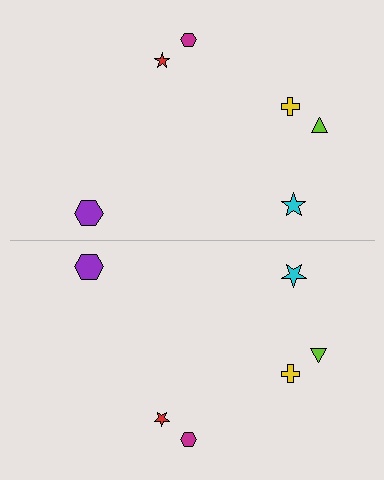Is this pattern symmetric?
Yes, this pattern has bilateral (reflection) symmetry.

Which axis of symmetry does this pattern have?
The pattern has a horizontal axis of symmetry running through the center of the image.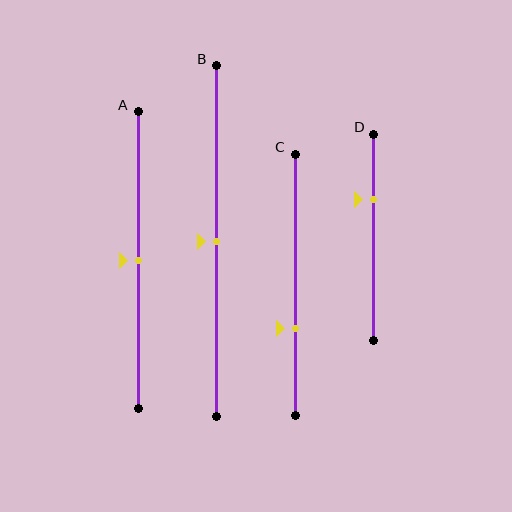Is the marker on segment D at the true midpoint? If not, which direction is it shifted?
No, the marker on segment D is shifted upward by about 18% of the segment length.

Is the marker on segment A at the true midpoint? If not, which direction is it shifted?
Yes, the marker on segment A is at the true midpoint.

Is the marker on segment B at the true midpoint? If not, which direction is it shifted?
Yes, the marker on segment B is at the true midpoint.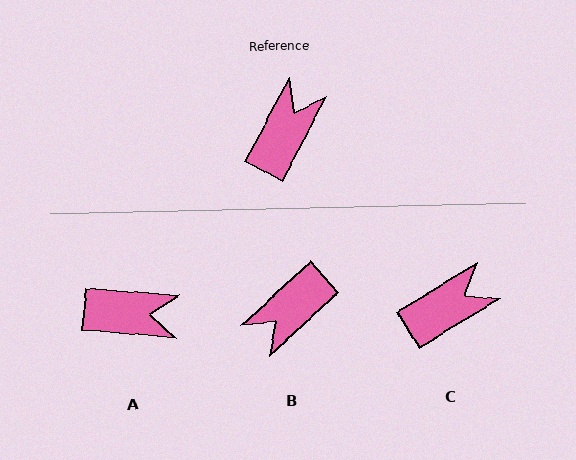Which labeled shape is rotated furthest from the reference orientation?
B, about 160 degrees away.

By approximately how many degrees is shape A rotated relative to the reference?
Approximately 67 degrees clockwise.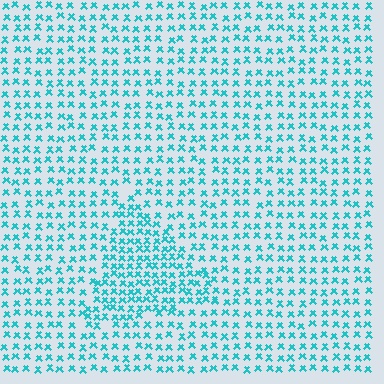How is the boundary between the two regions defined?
The boundary is defined by a change in element density (approximately 1.7x ratio). All elements are the same color, size, and shape.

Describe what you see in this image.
The image contains small cyan elements arranged at two different densities. A triangle-shaped region is visible where the elements are more densely packed than the surrounding area.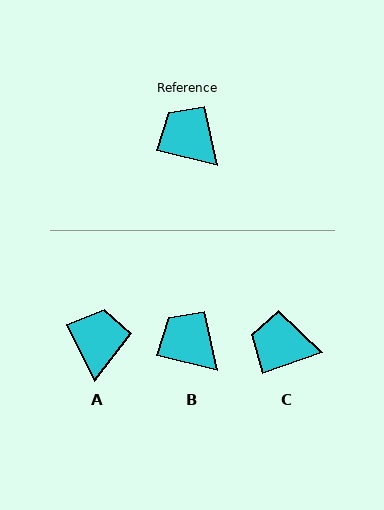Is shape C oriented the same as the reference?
No, it is off by about 33 degrees.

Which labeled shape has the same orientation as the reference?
B.